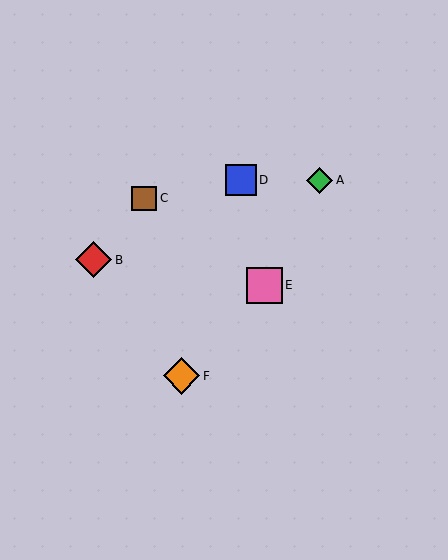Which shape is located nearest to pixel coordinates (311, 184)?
The green diamond (labeled A) at (320, 180) is nearest to that location.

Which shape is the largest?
The orange diamond (labeled F) is the largest.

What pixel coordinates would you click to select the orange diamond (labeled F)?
Click at (182, 376) to select the orange diamond F.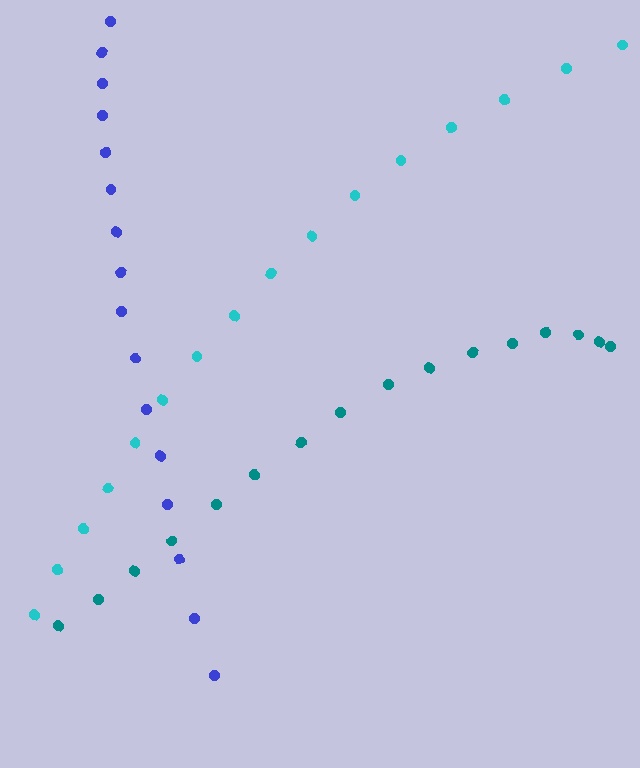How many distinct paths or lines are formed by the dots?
There are 3 distinct paths.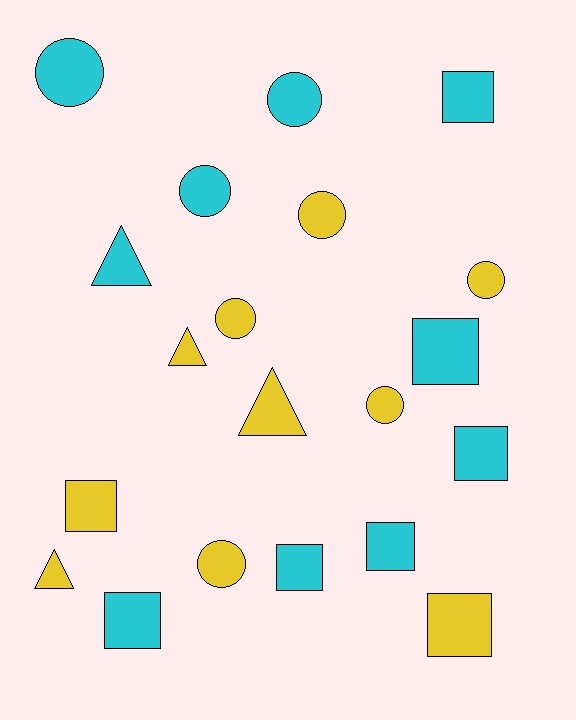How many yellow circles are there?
There are 5 yellow circles.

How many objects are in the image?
There are 20 objects.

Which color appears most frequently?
Yellow, with 10 objects.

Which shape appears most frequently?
Circle, with 8 objects.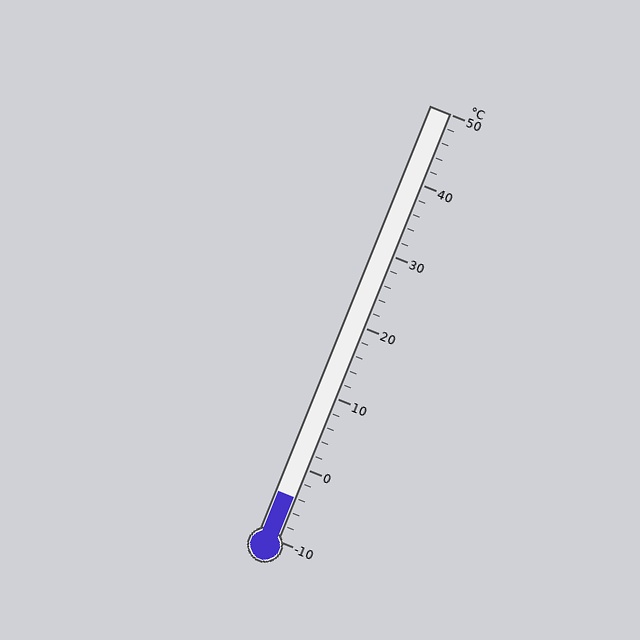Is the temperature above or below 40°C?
The temperature is below 40°C.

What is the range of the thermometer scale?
The thermometer scale ranges from -10°C to 50°C.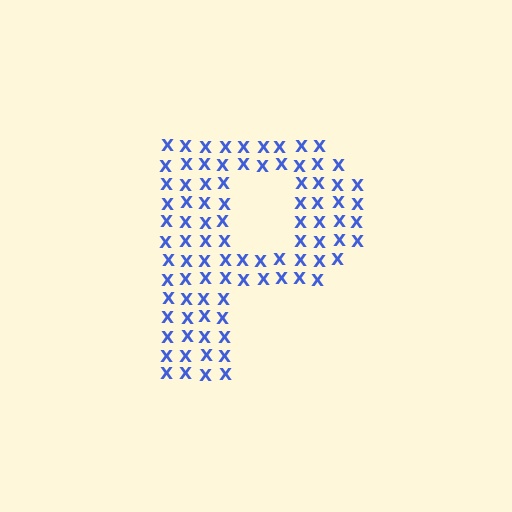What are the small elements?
The small elements are letter X's.